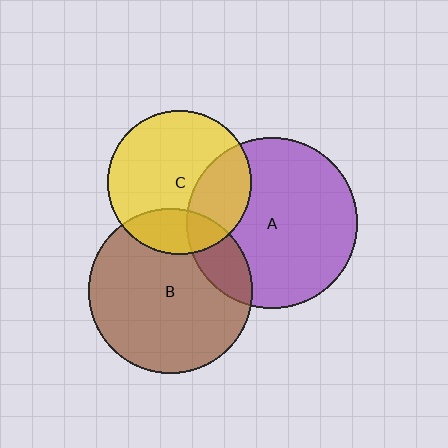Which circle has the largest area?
Circle A (purple).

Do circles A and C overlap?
Yes.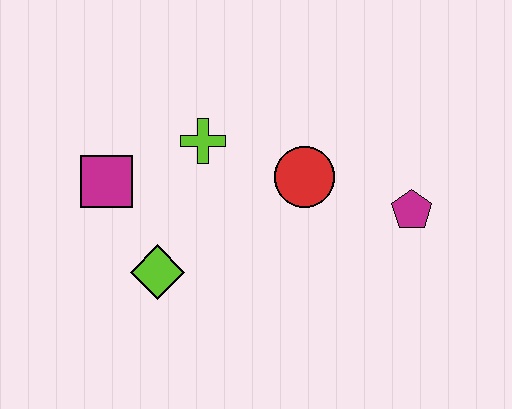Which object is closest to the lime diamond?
The magenta square is closest to the lime diamond.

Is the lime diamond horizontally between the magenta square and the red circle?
Yes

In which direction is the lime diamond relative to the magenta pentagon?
The lime diamond is to the left of the magenta pentagon.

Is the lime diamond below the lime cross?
Yes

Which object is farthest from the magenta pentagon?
The magenta square is farthest from the magenta pentagon.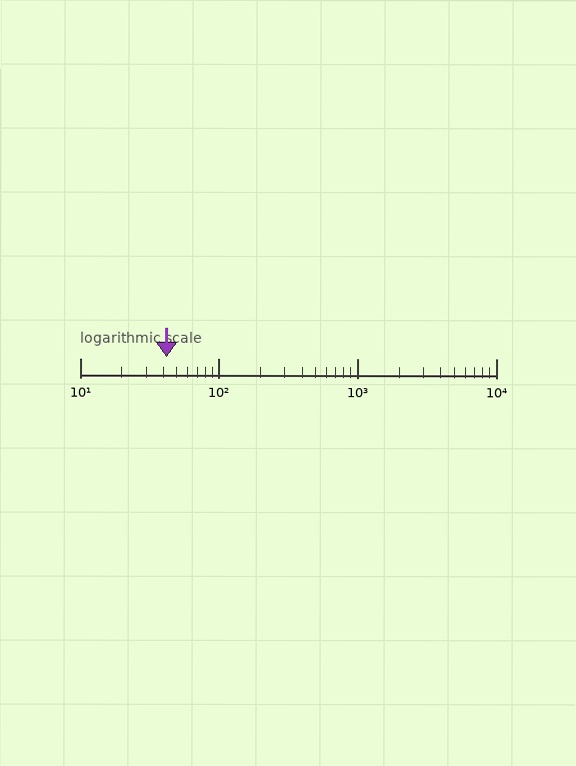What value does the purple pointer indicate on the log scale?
The pointer indicates approximately 42.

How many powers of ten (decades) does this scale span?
The scale spans 3 decades, from 10 to 10000.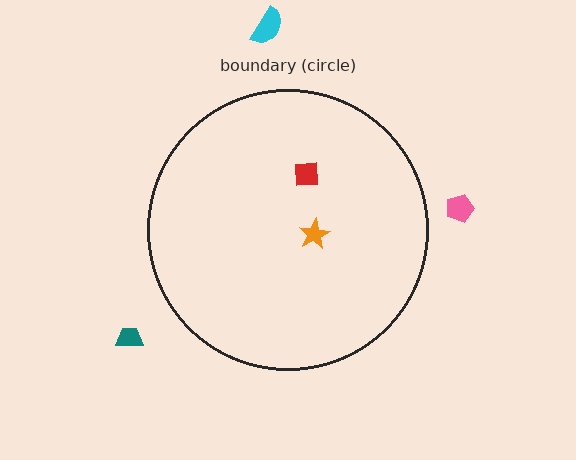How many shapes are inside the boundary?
2 inside, 3 outside.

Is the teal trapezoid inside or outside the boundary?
Outside.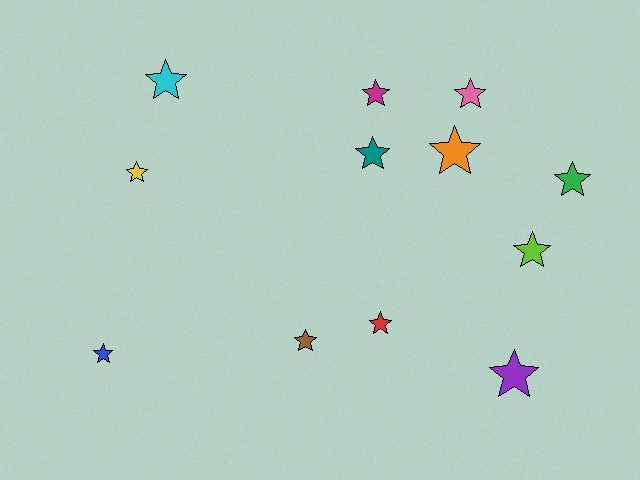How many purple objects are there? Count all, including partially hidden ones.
There is 1 purple object.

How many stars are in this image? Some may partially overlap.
There are 12 stars.